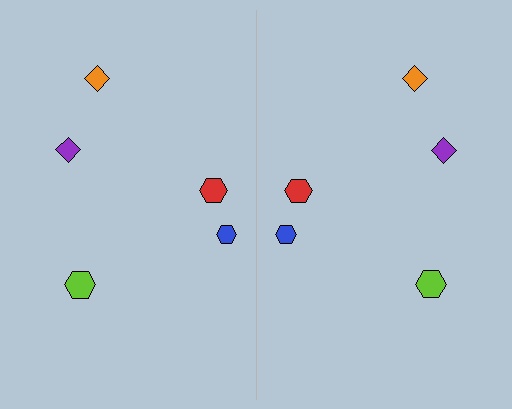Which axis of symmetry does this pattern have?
The pattern has a vertical axis of symmetry running through the center of the image.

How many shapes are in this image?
There are 10 shapes in this image.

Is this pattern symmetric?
Yes, this pattern has bilateral (reflection) symmetry.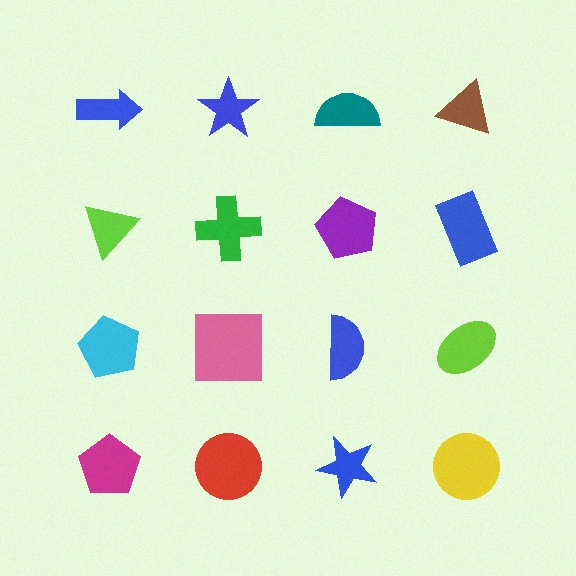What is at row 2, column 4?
A blue rectangle.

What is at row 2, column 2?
A green cross.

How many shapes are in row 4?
4 shapes.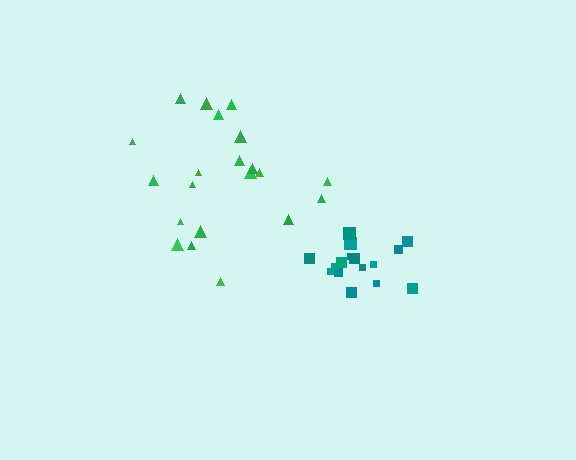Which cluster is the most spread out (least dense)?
Green.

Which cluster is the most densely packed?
Teal.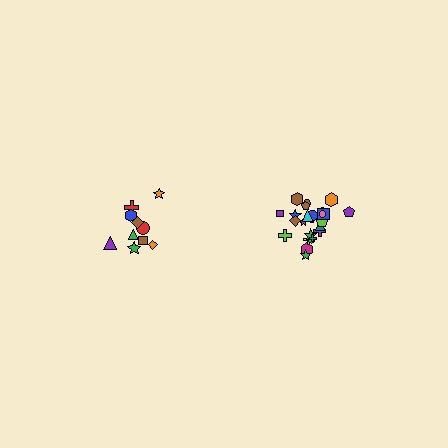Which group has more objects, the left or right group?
The right group.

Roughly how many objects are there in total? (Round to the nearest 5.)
Roughly 35 objects in total.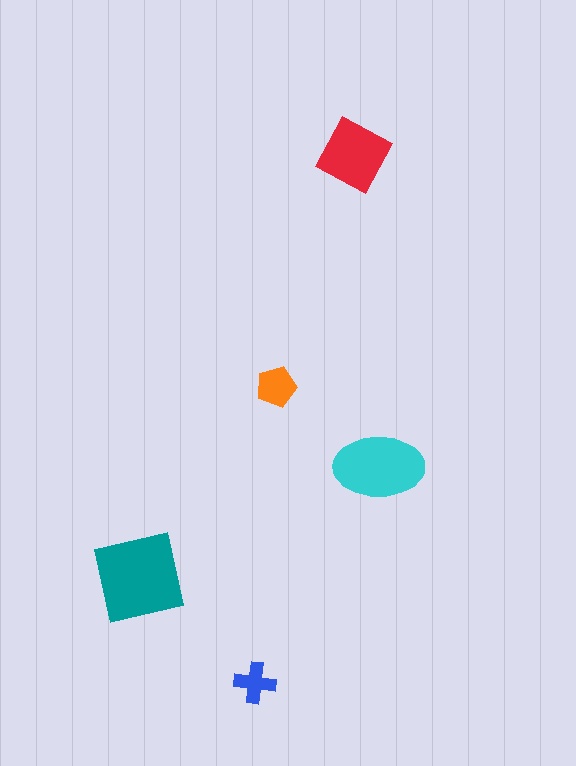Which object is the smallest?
The blue cross.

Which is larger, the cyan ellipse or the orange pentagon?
The cyan ellipse.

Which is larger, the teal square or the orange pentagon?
The teal square.